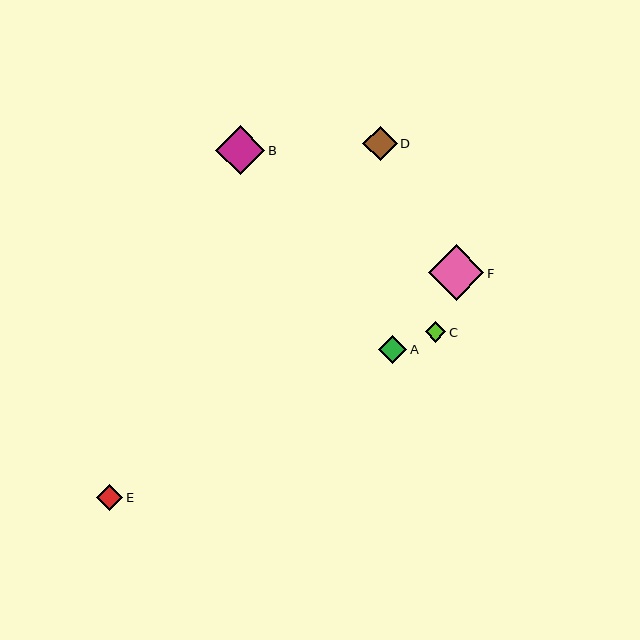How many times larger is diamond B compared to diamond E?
Diamond B is approximately 1.8 times the size of diamond E.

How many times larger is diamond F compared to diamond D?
Diamond F is approximately 1.6 times the size of diamond D.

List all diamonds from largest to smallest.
From largest to smallest: F, B, D, A, E, C.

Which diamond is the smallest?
Diamond C is the smallest with a size of approximately 20 pixels.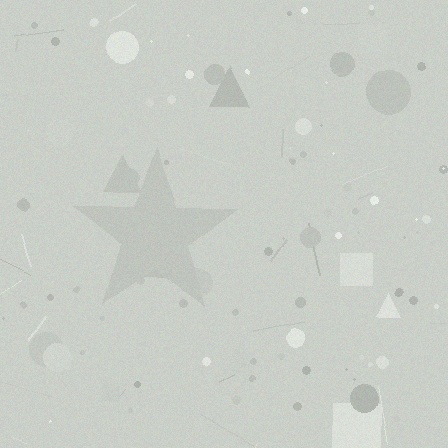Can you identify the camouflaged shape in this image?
The camouflaged shape is a star.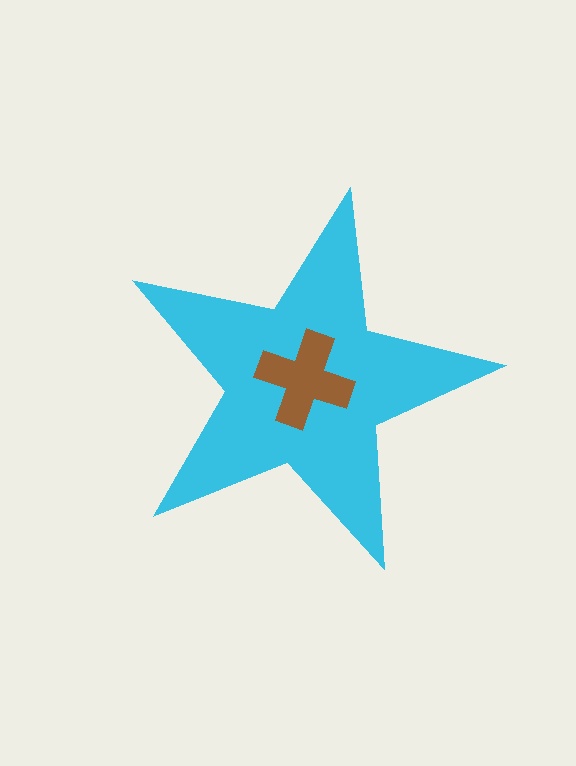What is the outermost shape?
The cyan star.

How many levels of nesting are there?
2.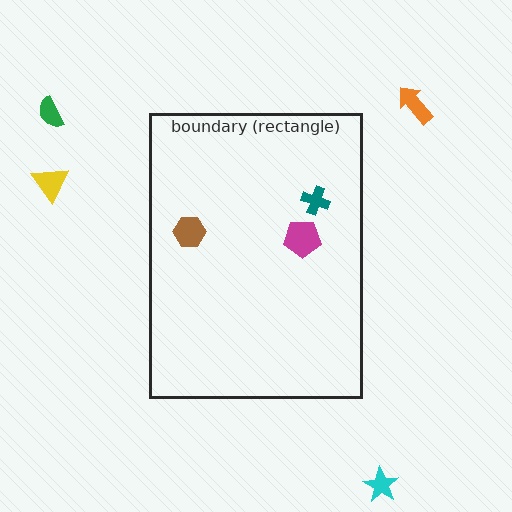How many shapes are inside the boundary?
3 inside, 4 outside.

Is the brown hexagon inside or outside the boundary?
Inside.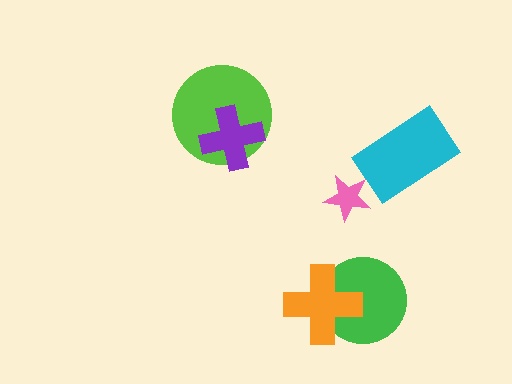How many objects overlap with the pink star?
0 objects overlap with the pink star.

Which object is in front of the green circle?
The orange cross is in front of the green circle.